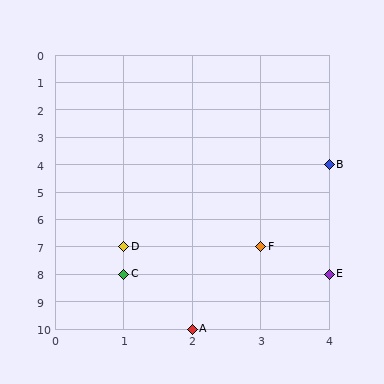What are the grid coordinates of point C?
Point C is at grid coordinates (1, 8).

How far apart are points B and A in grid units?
Points B and A are 2 columns and 6 rows apart (about 6.3 grid units diagonally).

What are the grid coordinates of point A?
Point A is at grid coordinates (2, 10).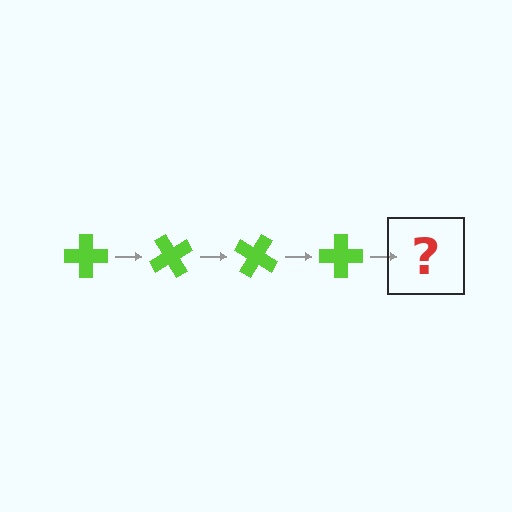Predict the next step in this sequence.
The next step is a lime cross rotated 240 degrees.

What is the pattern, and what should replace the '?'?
The pattern is that the cross rotates 60 degrees each step. The '?' should be a lime cross rotated 240 degrees.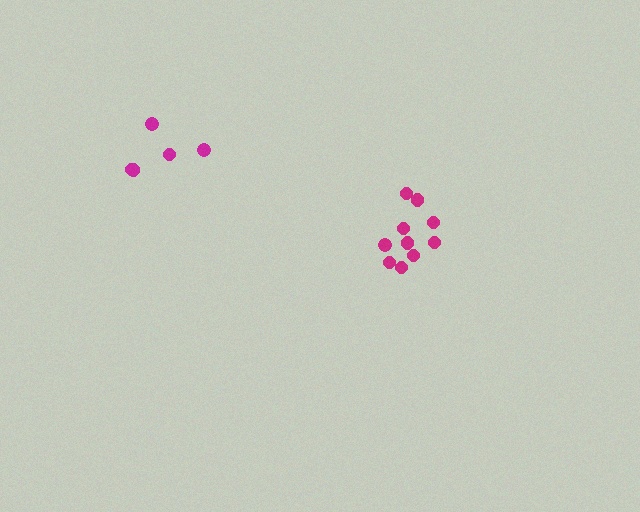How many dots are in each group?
Group 1: 10 dots, Group 2: 5 dots (15 total).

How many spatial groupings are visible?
There are 2 spatial groupings.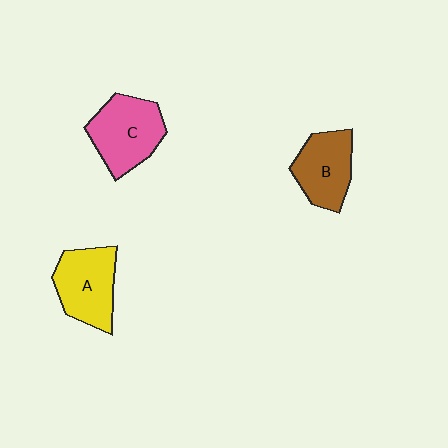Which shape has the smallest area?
Shape B (brown).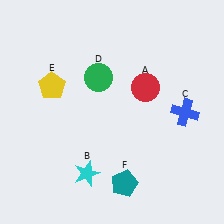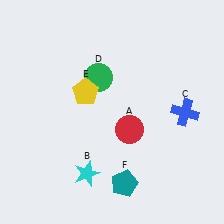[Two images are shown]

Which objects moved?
The objects that moved are: the red circle (A), the yellow pentagon (E).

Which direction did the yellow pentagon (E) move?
The yellow pentagon (E) moved right.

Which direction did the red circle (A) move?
The red circle (A) moved down.